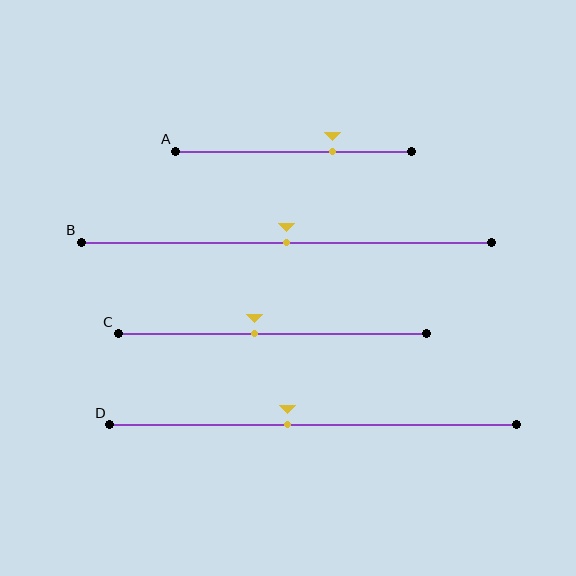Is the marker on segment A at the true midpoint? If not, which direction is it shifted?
No, the marker on segment A is shifted to the right by about 16% of the segment length.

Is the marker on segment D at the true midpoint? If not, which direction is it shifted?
No, the marker on segment D is shifted to the left by about 6% of the segment length.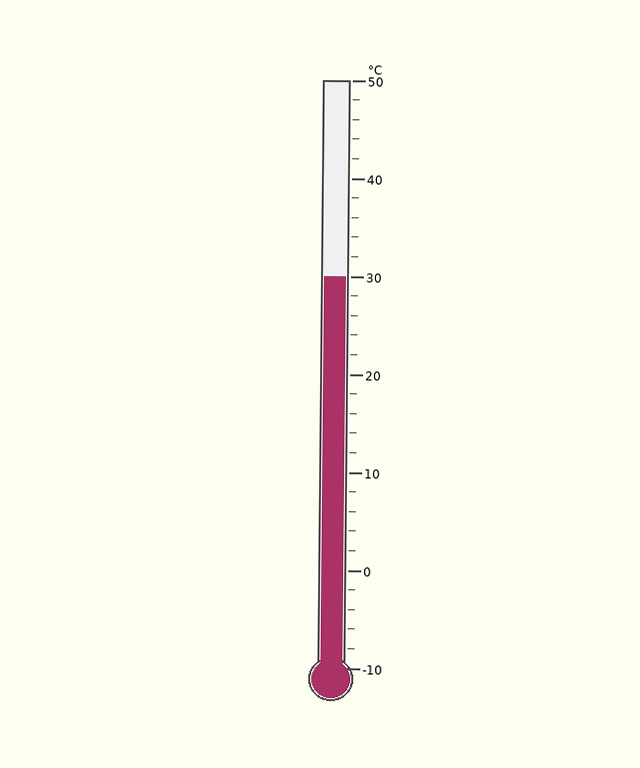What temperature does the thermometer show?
The thermometer shows approximately 30°C.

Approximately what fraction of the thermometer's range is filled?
The thermometer is filled to approximately 65% of its range.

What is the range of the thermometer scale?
The thermometer scale ranges from -10°C to 50°C.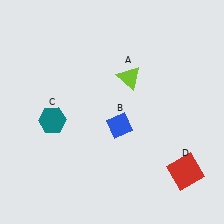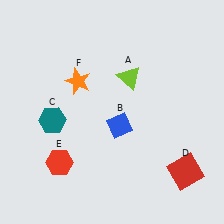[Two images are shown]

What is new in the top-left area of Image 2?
An orange star (F) was added in the top-left area of Image 2.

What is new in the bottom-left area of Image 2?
A red hexagon (E) was added in the bottom-left area of Image 2.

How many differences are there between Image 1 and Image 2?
There are 2 differences between the two images.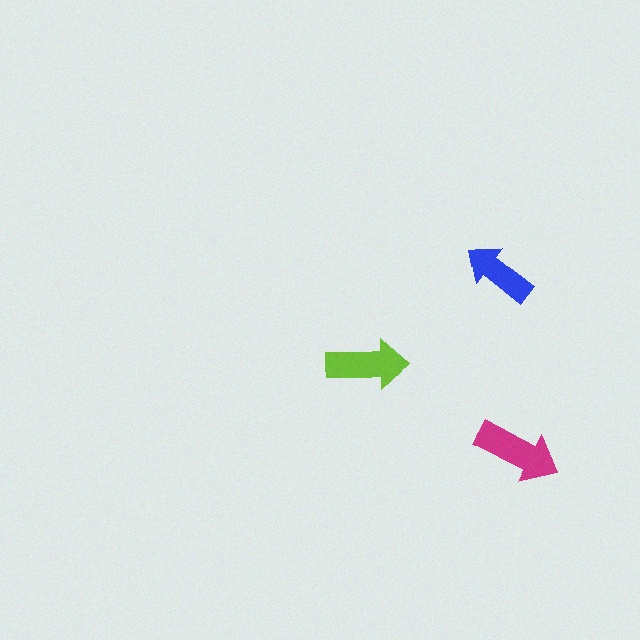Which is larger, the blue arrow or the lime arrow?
The lime one.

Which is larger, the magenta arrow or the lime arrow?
The magenta one.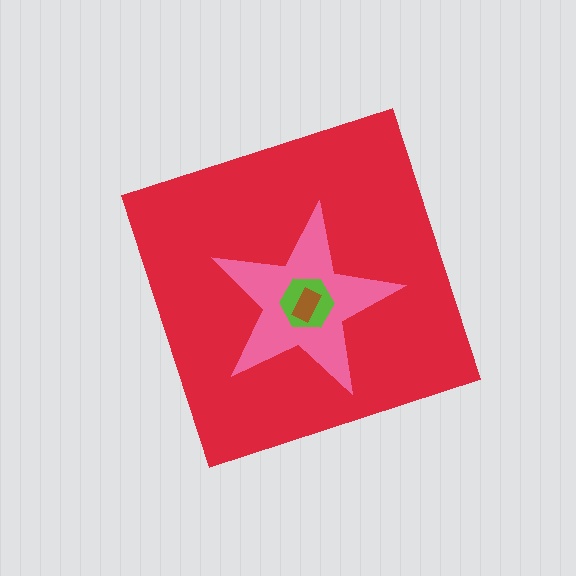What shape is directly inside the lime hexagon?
The brown rectangle.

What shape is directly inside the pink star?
The lime hexagon.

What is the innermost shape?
The brown rectangle.